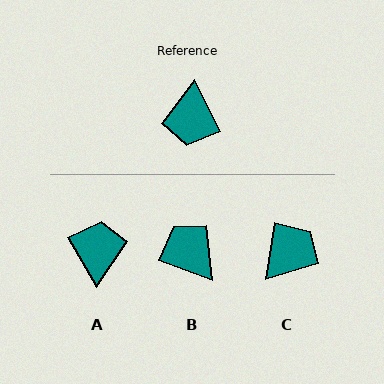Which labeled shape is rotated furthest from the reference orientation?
A, about 177 degrees away.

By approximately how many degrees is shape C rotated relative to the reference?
Approximately 145 degrees counter-clockwise.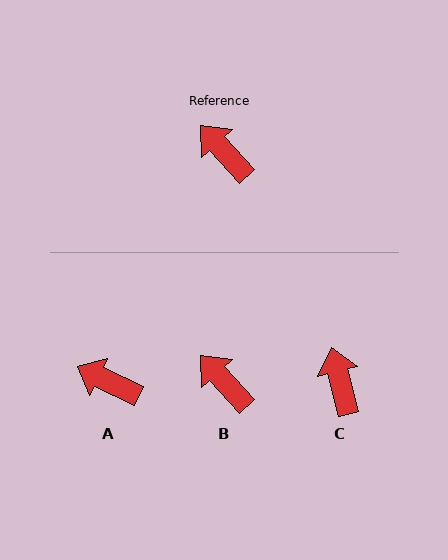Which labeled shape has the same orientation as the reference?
B.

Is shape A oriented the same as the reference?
No, it is off by about 22 degrees.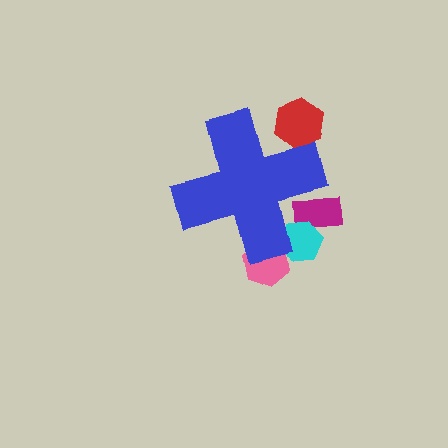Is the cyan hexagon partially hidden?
Yes, the cyan hexagon is partially hidden behind the blue cross.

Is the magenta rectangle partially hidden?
Yes, the magenta rectangle is partially hidden behind the blue cross.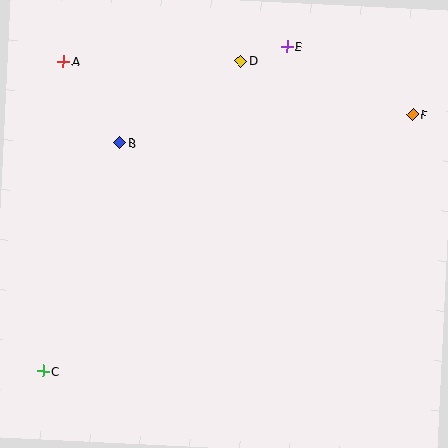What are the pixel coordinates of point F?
Point F is at (413, 115).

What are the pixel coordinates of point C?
Point C is at (43, 371).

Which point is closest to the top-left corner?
Point A is closest to the top-left corner.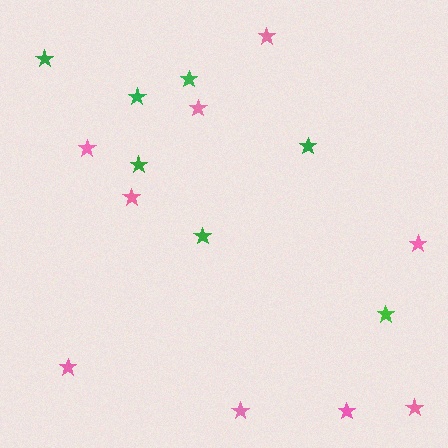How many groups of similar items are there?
There are 2 groups: one group of green stars (7) and one group of pink stars (9).